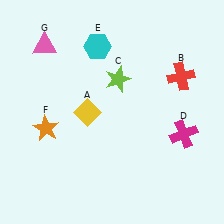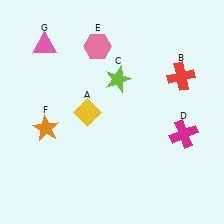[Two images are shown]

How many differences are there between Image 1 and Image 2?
There is 1 difference between the two images.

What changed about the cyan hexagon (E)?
In Image 1, E is cyan. In Image 2, it changed to pink.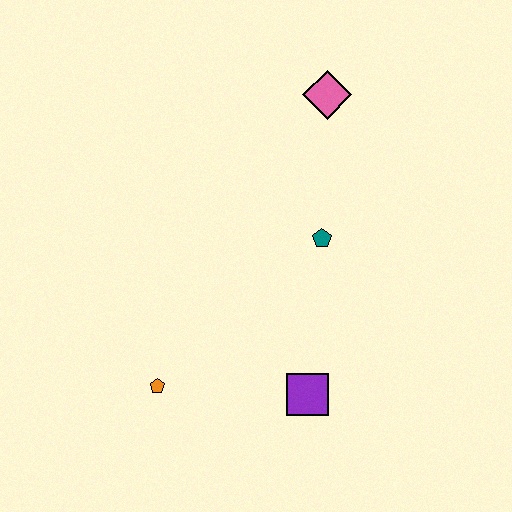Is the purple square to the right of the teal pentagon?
No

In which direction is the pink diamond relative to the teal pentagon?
The pink diamond is above the teal pentagon.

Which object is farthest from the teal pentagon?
The orange pentagon is farthest from the teal pentagon.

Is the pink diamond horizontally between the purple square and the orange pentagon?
No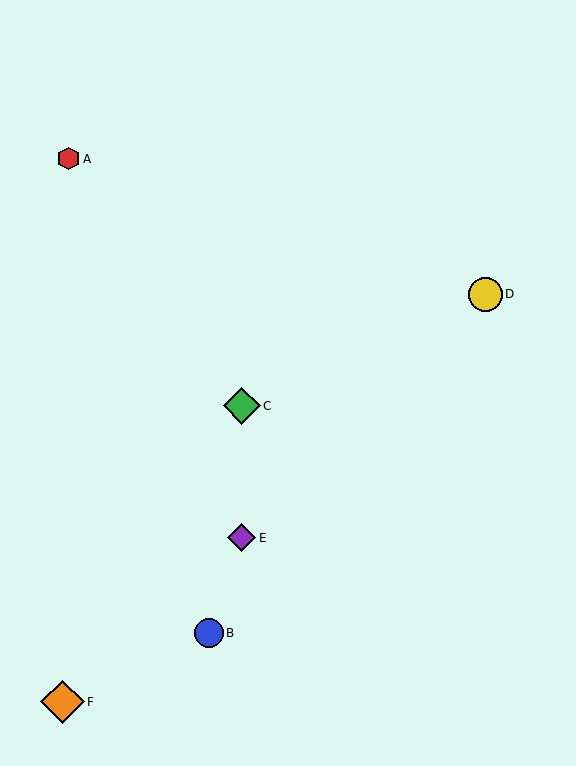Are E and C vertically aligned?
Yes, both are at x≈242.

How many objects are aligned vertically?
2 objects (C, E) are aligned vertically.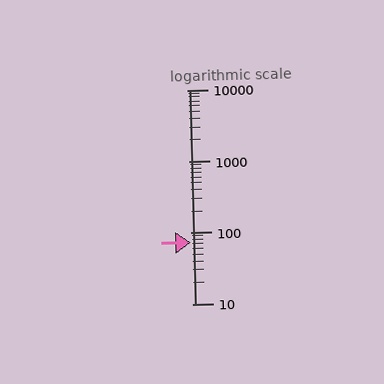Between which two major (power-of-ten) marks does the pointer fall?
The pointer is between 10 and 100.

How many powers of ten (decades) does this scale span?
The scale spans 3 decades, from 10 to 10000.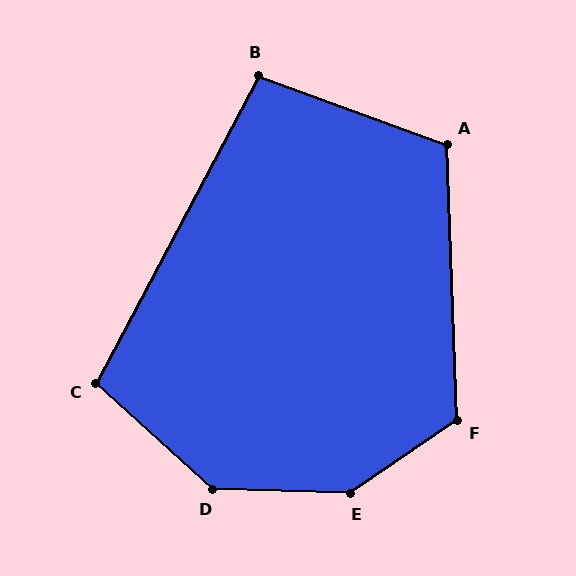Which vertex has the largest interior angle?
E, at approximately 144 degrees.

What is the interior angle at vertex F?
Approximately 122 degrees (obtuse).